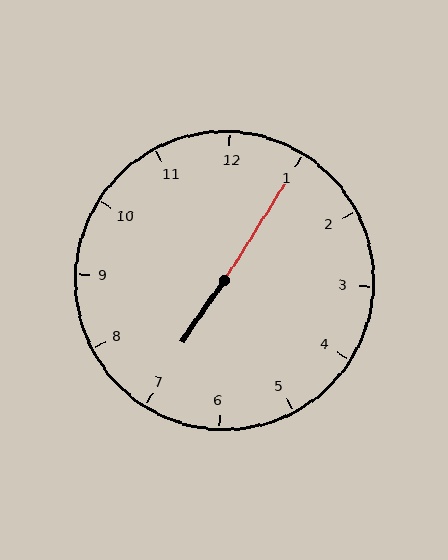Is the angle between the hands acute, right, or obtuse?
It is obtuse.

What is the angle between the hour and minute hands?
Approximately 178 degrees.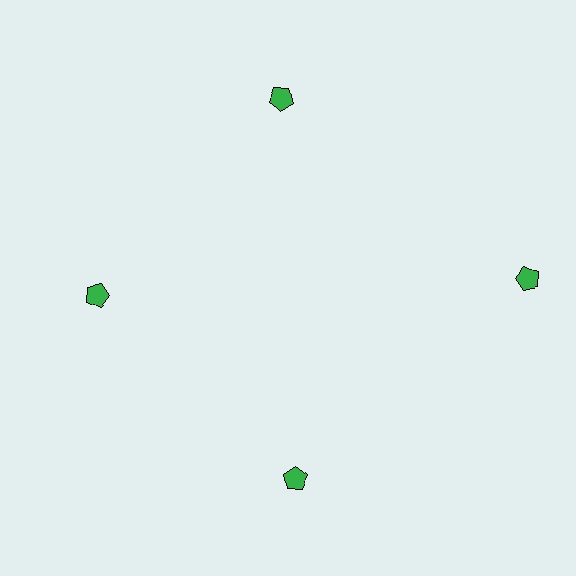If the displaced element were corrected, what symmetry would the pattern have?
It would have 4-fold rotational symmetry — the pattern would map onto itself every 90 degrees.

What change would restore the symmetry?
The symmetry would be restored by moving it inward, back onto the ring so that all 4 pentagons sit at equal angles and equal distance from the center.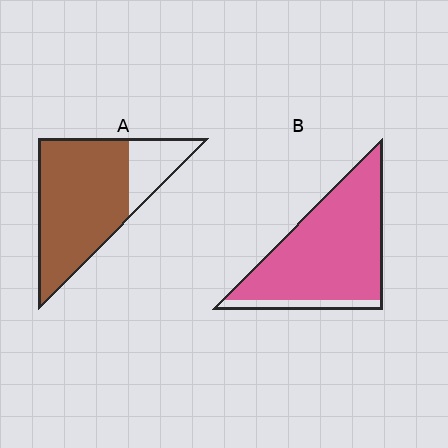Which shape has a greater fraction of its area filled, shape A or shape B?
Shape B.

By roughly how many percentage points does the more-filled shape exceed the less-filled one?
By roughly 10 percentage points (B over A).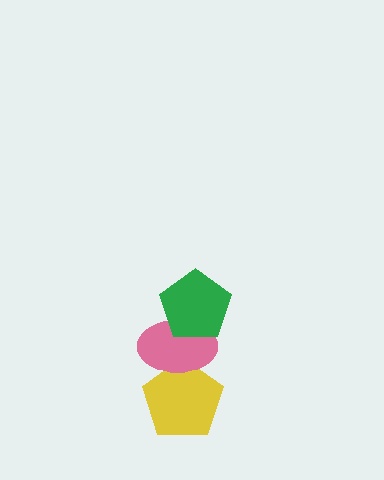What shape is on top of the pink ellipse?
The green pentagon is on top of the pink ellipse.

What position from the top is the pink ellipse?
The pink ellipse is 2nd from the top.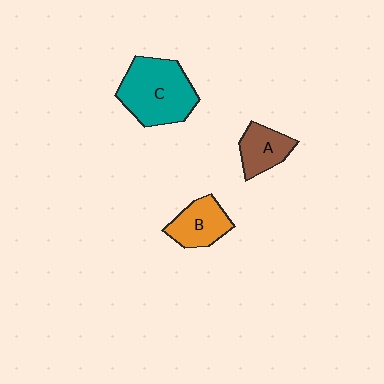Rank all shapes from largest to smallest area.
From largest to smallest: C (teal), B (orange), A (brown).